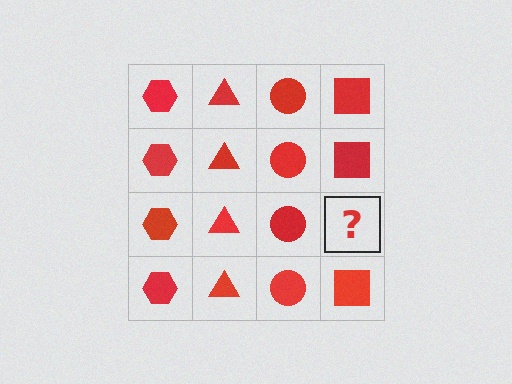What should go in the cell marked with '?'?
The missing cell should contain a red square.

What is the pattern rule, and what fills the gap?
The rule is that each column has a consistent shape. The gap should be filled with a red square.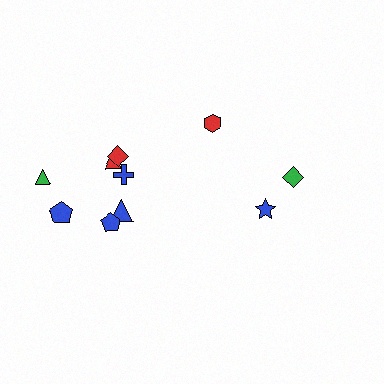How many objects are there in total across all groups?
There are 10 objects.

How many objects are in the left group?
There are 7 objects.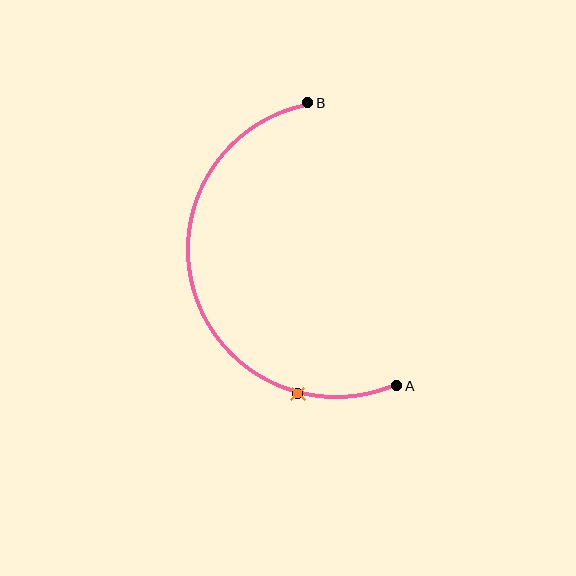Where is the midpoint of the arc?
The arc midpoint is the point on the curve farthest from the straight line joining A and B. It sits to the left of that line.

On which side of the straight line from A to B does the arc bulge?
The arc bulges to the left of the straight line connecting A and B.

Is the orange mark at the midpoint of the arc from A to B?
No. The orange mark lies on the arc but is closer to endpoint A. The arc midpoint would be at the point on the curve equidistant along the arc from both A and B.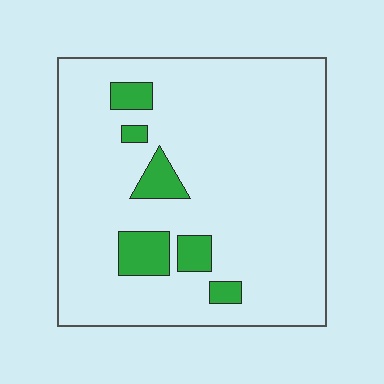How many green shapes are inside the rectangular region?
6.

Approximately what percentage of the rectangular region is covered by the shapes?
Approximately 10%.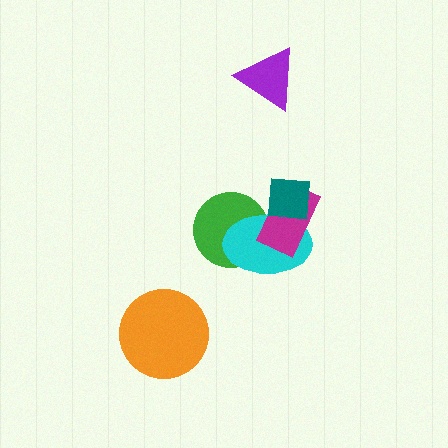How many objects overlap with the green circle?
2 objects overlap with the green circle.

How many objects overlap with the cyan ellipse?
3 objects overlap with the cyan ellipse.